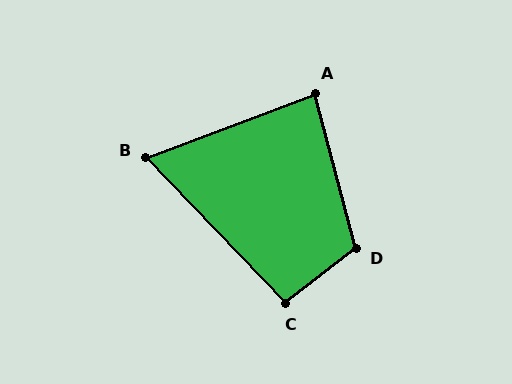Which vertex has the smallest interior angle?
B, at approximately 67 degrees.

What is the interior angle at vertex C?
Approximately 96 degrees (obtuse).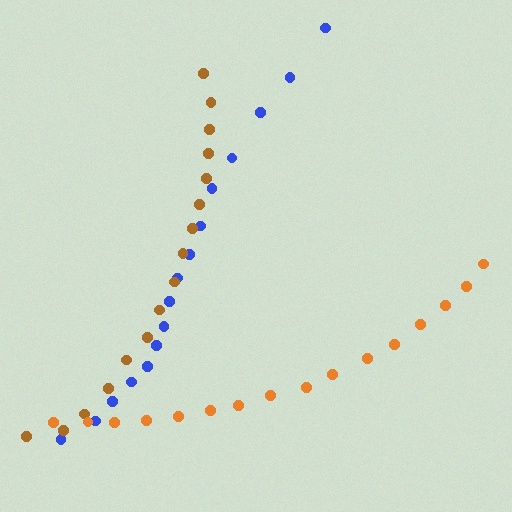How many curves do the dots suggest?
There are 3 distinct paths.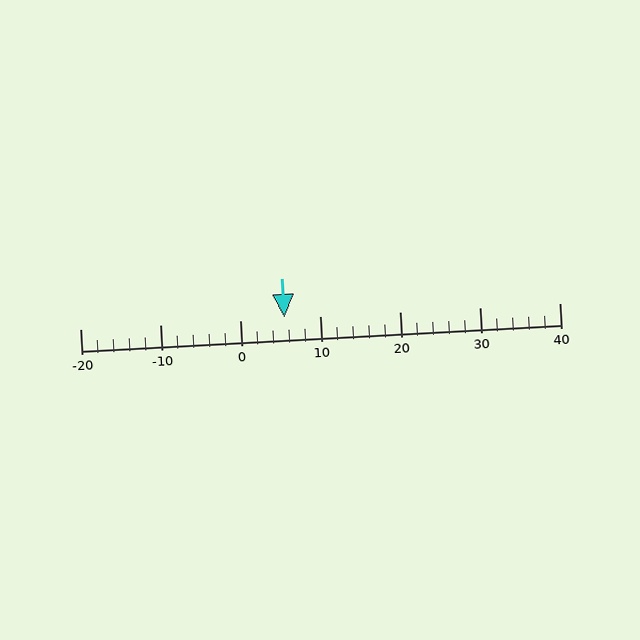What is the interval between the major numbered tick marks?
The major tick marks are spaced 10 units apart.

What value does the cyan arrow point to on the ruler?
The cyan arrow points to approximately 6.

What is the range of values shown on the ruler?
The ruler shows values from -20 to 40.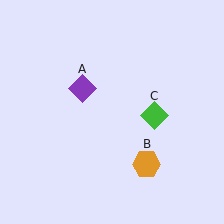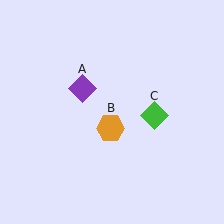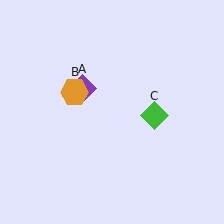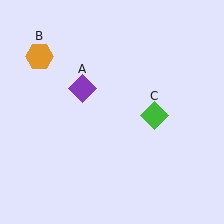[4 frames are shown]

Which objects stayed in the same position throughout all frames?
Purple diamond (object A) and green diamond (object C) remained stationary.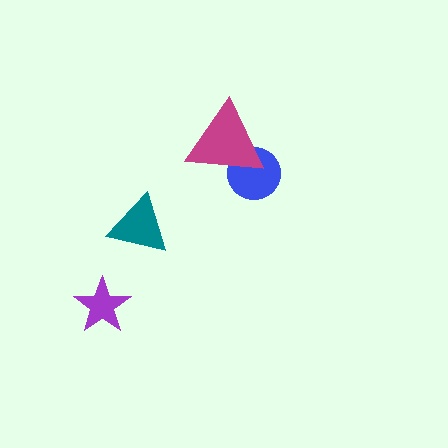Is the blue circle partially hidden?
Yes, it is partially covered by another shape.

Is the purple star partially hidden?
No, no other shape covers it.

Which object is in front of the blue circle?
The magenta triangle is in front of the blue circle.